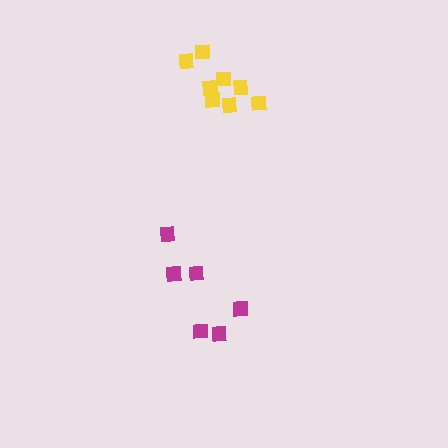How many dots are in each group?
Group 1: 6 dots, Group 2: 8 dots (14 total).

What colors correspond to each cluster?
The clusters are colored: magenta, yellow.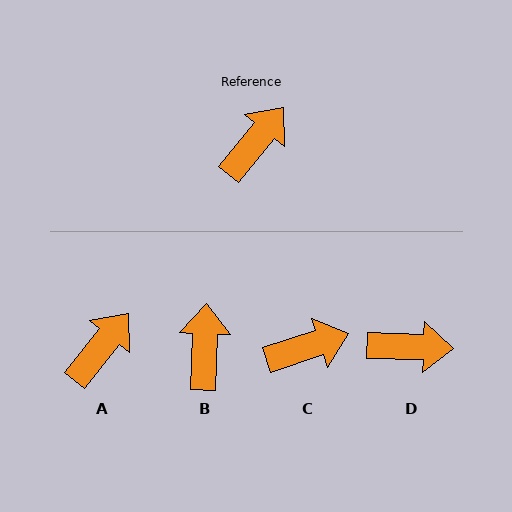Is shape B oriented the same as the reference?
No, it is off by about 37 degrees.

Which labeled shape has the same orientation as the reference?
A.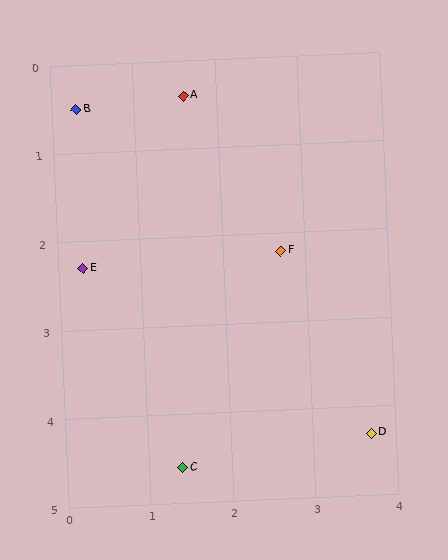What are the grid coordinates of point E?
Point E is at approximately (0.3, 2.3).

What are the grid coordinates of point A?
Point A is at approximately (1.6, 0.4).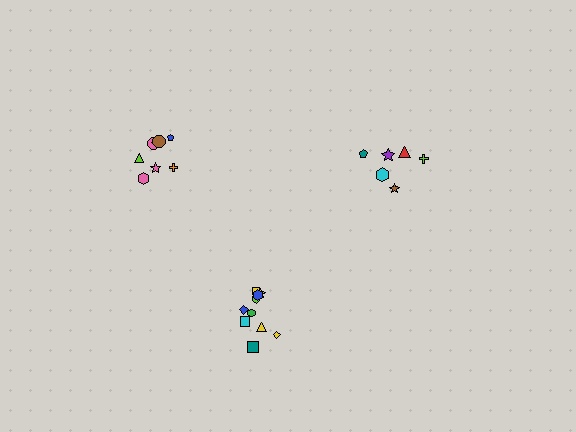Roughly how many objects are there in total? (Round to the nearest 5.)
Roughly 25 objects in total.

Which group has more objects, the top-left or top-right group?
The top-left group.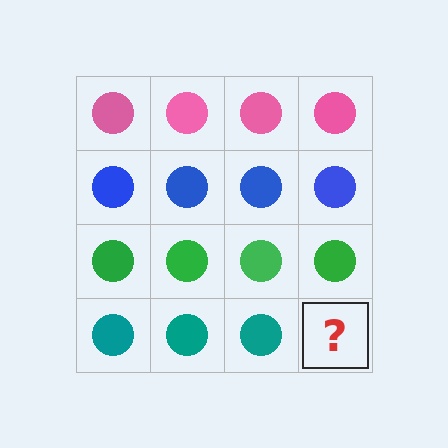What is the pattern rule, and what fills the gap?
The rule is that each row has a consistent color. The gap should be filled with a teal circle.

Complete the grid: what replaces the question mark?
The question mark should be replaced with a teal circle.